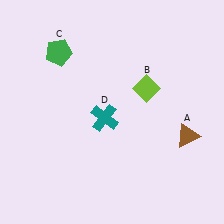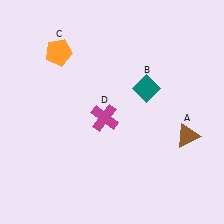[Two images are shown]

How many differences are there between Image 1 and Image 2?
There are 3 differences between the two images.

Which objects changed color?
B changed from lime to teal. C changed from green to orange. D changed from teal to magenta.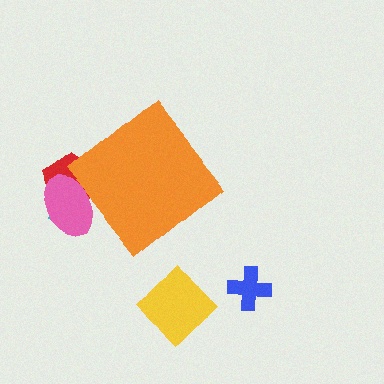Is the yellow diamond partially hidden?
No, the yellow diamond is fully visible.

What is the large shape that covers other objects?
An orange diamond.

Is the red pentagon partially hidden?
Yes, the red pentagon is partially hidden behind the orange diamond.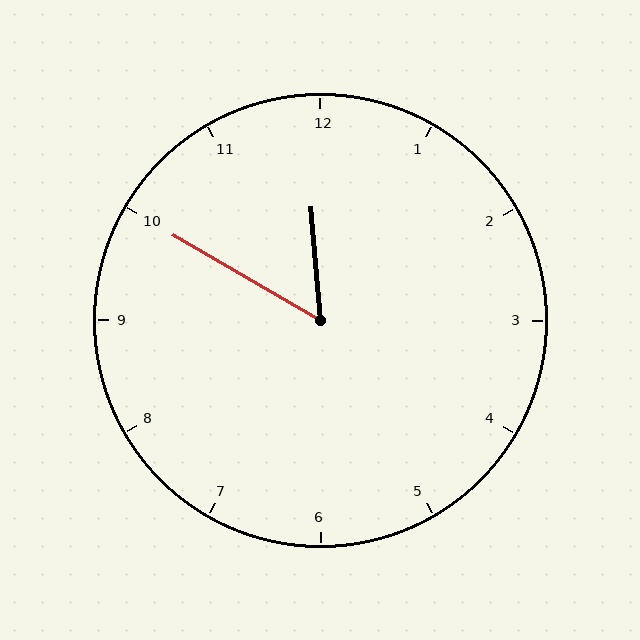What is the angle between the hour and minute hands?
Approximately 55 degrees.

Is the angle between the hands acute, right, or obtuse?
It is acute.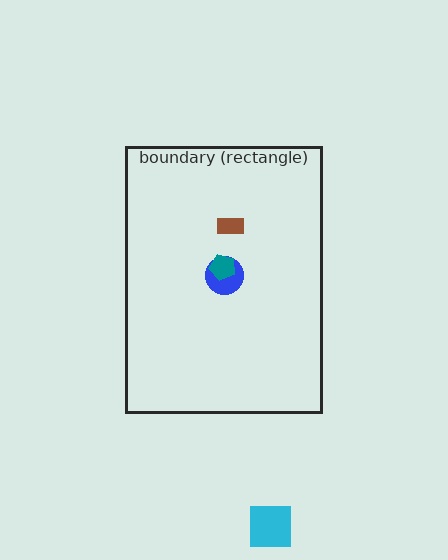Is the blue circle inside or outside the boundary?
Inside.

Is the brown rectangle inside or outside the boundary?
Inside.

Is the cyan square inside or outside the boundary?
Outside.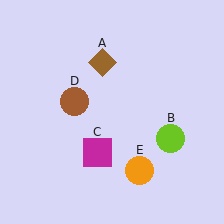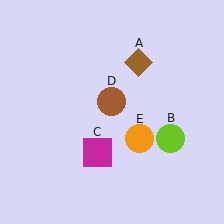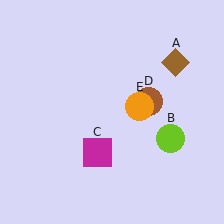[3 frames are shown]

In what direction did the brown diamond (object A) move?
The brown diamond (object A) moved right.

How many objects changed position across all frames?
3 objects changed position: brown diamond (object A), brown circle (object D), orange circle (object E).